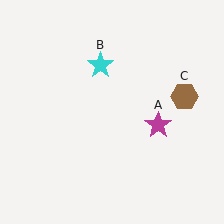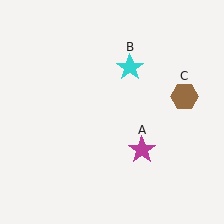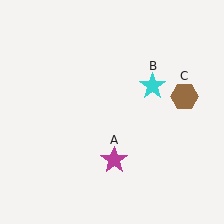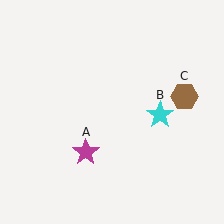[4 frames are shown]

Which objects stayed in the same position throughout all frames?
Brown hexagon (object C) remained stationary.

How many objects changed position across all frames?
2 objects changed position: magenta star (object A), cyan star (object B).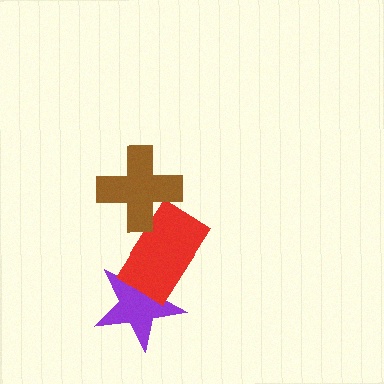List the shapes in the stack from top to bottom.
From top to bottom: the brown cross, the red rectangle, the purple star.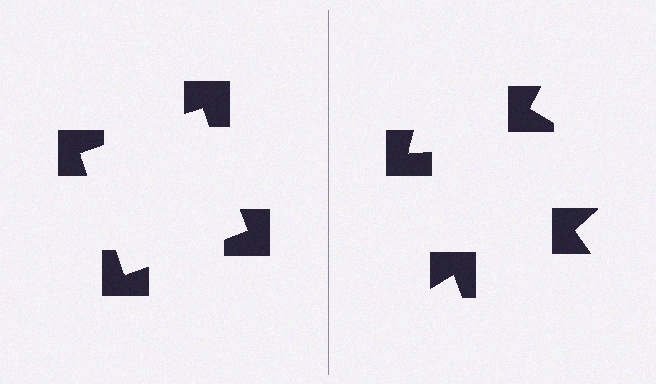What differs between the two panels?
The notched squares are positioned identically on both sides; only the wedge orientations differ. On the left they align to a square; on the right they are misaligned.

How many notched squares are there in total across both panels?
8 — 4 on each side.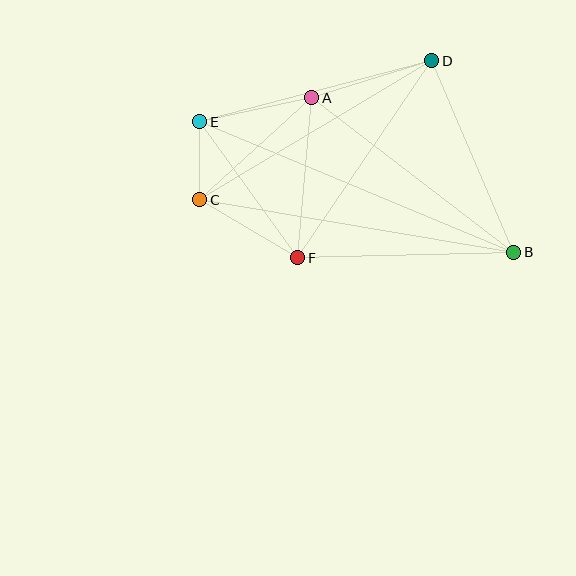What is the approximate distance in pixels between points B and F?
The distance between B and F is approximately 216 pixels.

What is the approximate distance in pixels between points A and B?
The distance between A and B is approximately 255 pixels.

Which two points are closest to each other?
Points C and E are closest to each other.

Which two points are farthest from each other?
Points B and E are farthest from each other.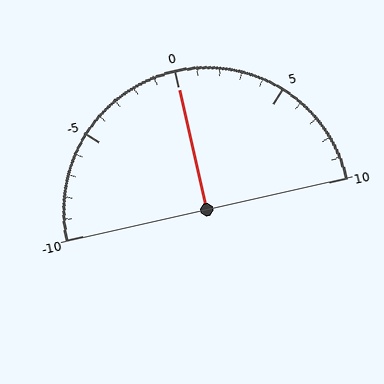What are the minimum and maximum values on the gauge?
The gauge ranges from -10 to 10.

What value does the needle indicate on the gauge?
The needle indicates approximately 0.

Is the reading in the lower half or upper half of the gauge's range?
The reading is in the upper half of the range (-10 to 10).